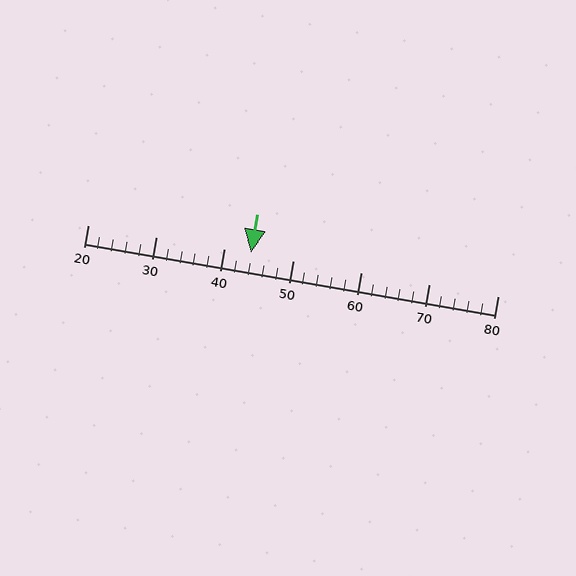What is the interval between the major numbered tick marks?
The major tick marks are spaced 10 units apart.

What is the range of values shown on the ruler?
The ruler shows values from 20 to 80.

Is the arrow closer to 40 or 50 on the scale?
The arrow is closer to 40.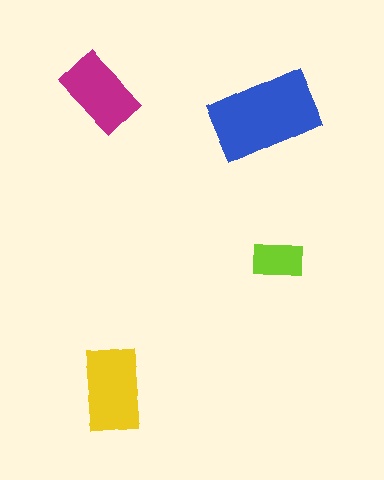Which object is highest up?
The magenta rectangle is topmost.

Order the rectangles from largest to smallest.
the blue one, the yellow one, the magenta one, the lime one.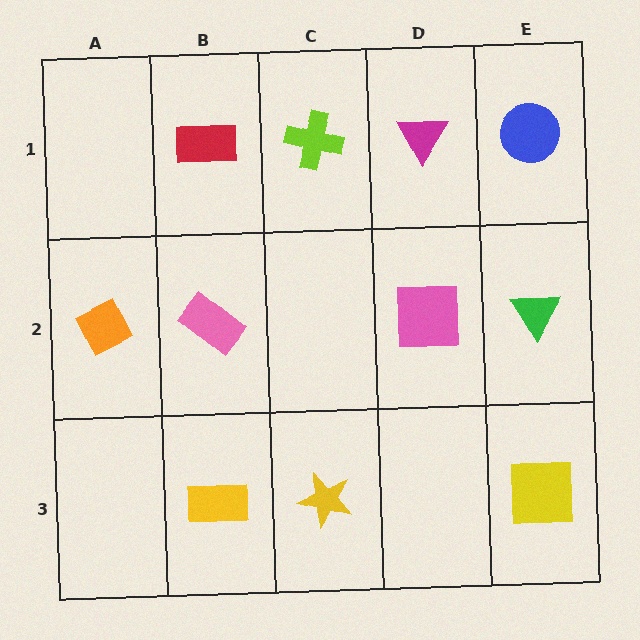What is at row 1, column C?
A lime cross.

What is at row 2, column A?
An orange diamond.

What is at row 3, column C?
A yellow star.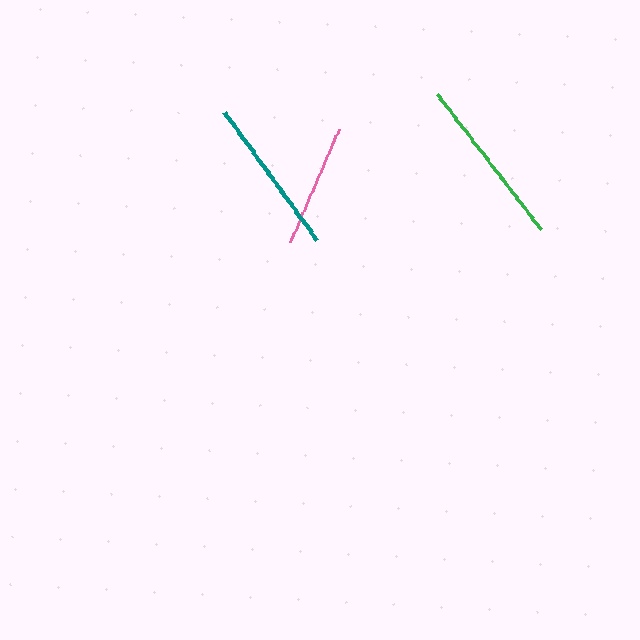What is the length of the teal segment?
The teal segment is approximately 158 pixels long.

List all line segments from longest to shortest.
From longest to shortest: green, teal, pink.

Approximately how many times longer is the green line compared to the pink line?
The green line is approximately 1.4 times the length of the pink line.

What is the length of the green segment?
The green segment is approximately 171 pixels long.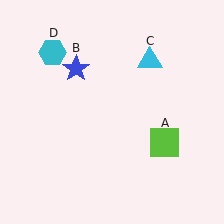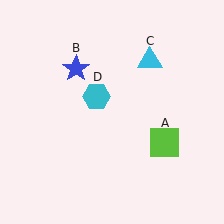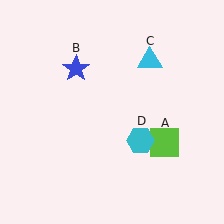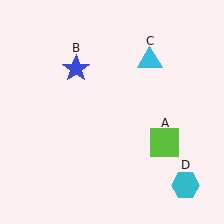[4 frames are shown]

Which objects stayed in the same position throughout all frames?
Lime square (object A) and blue star (object B) and cyan triangle (object C) remained stationary.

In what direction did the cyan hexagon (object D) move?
The cyan hexagon (object D) moved down and to the right.